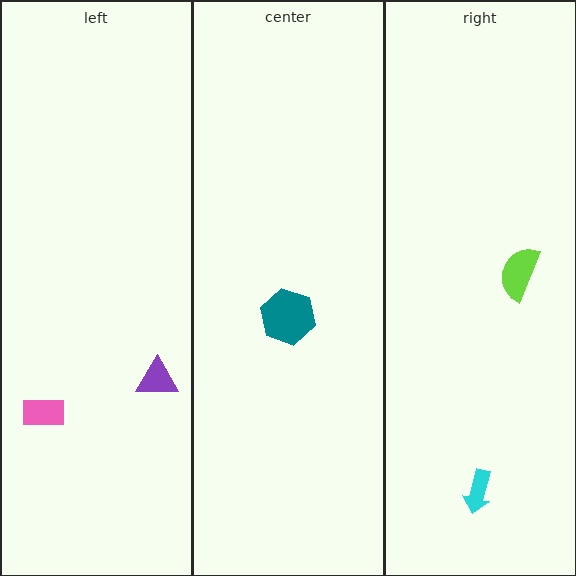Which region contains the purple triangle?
The left region.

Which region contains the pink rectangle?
The left region.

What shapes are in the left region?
The purple triangle, the pink rectangle.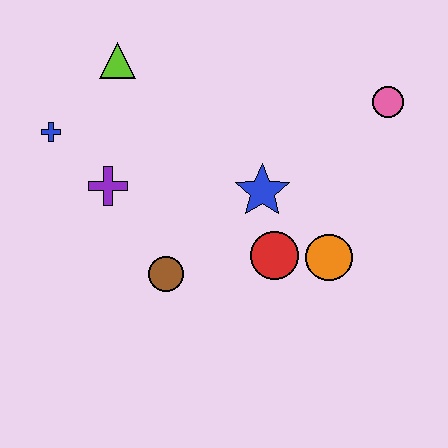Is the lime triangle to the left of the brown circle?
Yes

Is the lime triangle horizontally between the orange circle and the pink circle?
No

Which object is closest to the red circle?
The orange circle is closest to the red circle.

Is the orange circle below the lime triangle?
Yes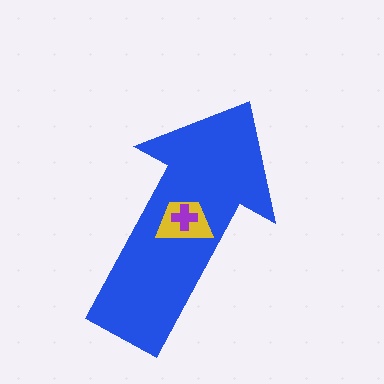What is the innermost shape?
The purple cross.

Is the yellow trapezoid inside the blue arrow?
Yes.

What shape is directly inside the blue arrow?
The yellow trapezoid.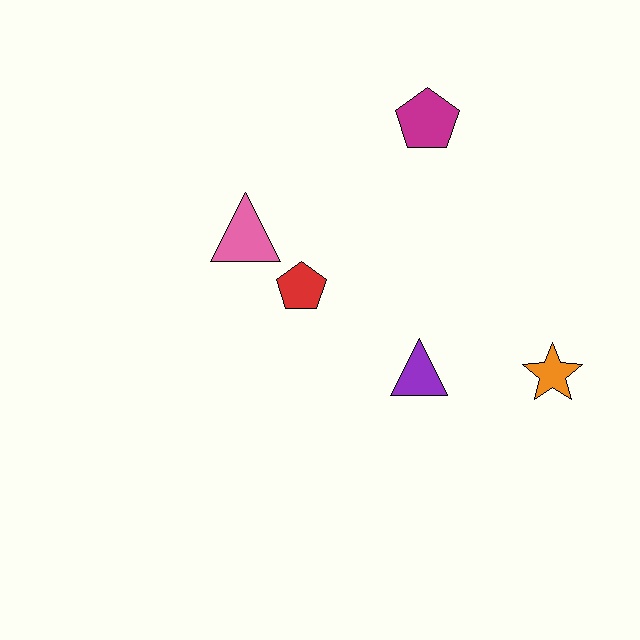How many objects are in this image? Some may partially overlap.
There are 5 objects.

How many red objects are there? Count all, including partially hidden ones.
There is 1 red object.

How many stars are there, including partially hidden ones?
There is 1 star.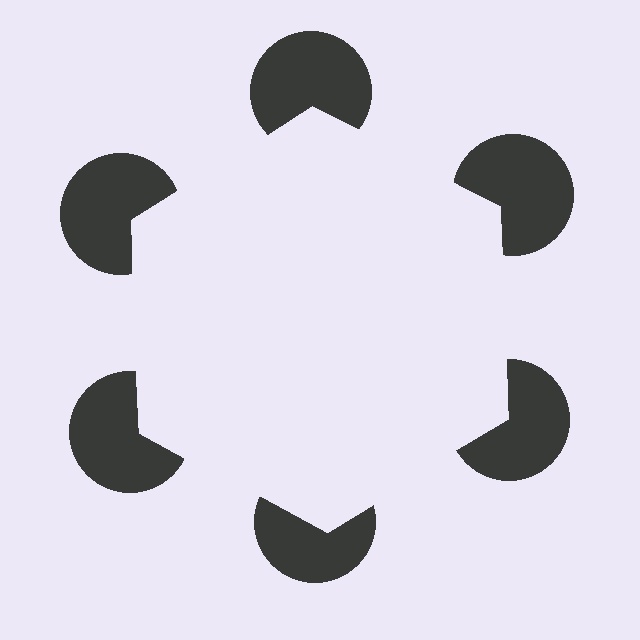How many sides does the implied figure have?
6 sides.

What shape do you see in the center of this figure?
An illusory hexagon — its edges are inferred from the aligned wedge cuts in the pac-man discs, not physically drawn.